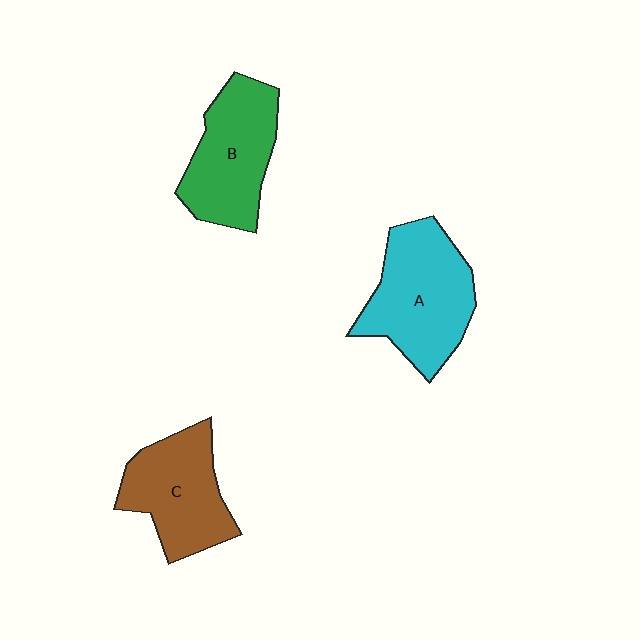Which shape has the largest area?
Shape A (cyan).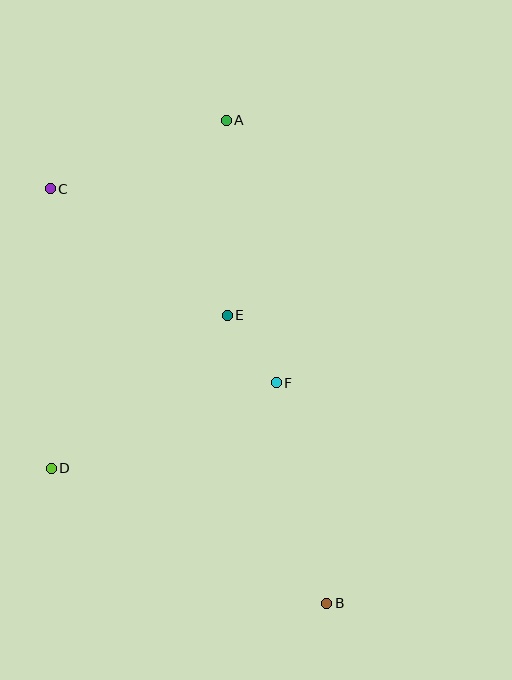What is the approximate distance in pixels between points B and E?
The distance between B and E is approximately 305 pixels.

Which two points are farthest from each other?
Points B and C are farthest from each other.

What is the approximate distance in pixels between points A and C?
The distance between A and C is approximately 189 pixels.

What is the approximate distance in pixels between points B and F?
The distance between B and F is approximately 226 pixels.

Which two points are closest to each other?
Points E and F are closest to each other.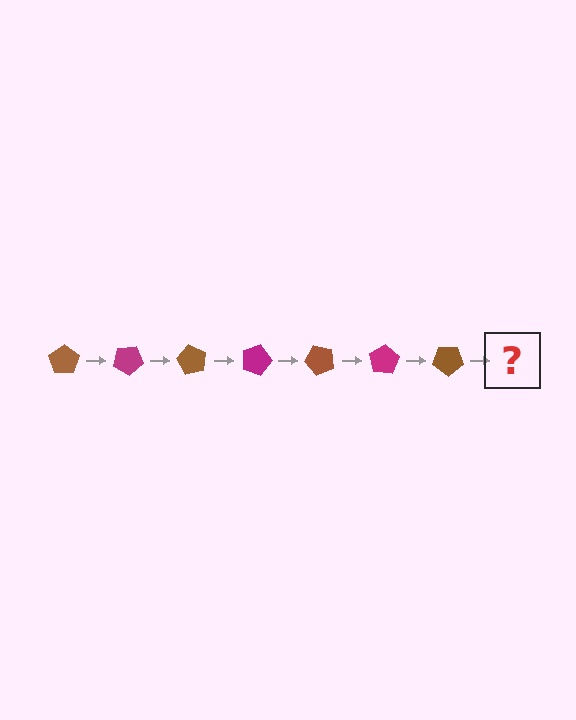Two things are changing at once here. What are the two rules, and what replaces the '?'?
The two rules are that it rotates 30 degrees each step and the color cycles through brown and magenta. The '?' should be a magenta pentagon, rotated 210 degrees from the start.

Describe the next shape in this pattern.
It should be a magenta pentagon, rotated 210 degrees from the start.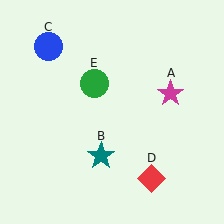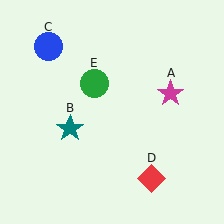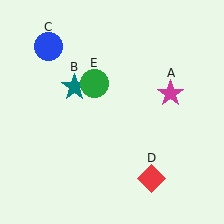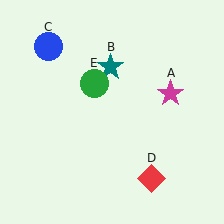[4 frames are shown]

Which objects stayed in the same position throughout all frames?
Magenta star (object A) and blue circle (object C) and red diamond (object D) and green circle (object E) remained stationary.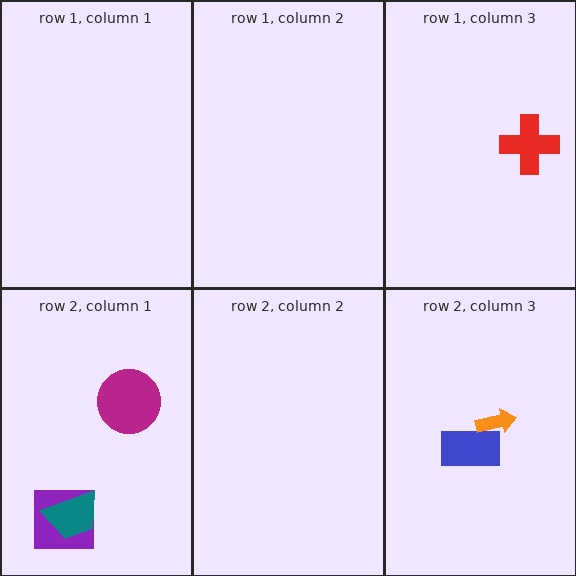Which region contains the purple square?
The row 2, column 1 region.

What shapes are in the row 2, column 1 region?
The purple square, the teal trapezoid, the magenta circle.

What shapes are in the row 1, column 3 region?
The red cross.